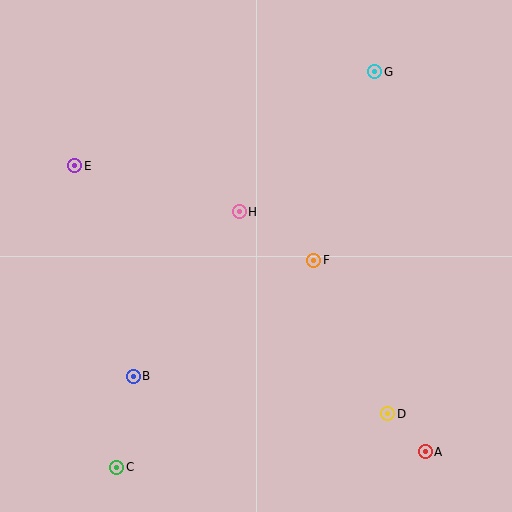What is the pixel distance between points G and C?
The distance between G and C is 472 pixels.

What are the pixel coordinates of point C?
Point C is at (117, 467).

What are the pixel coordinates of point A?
Point A is at (425, 452).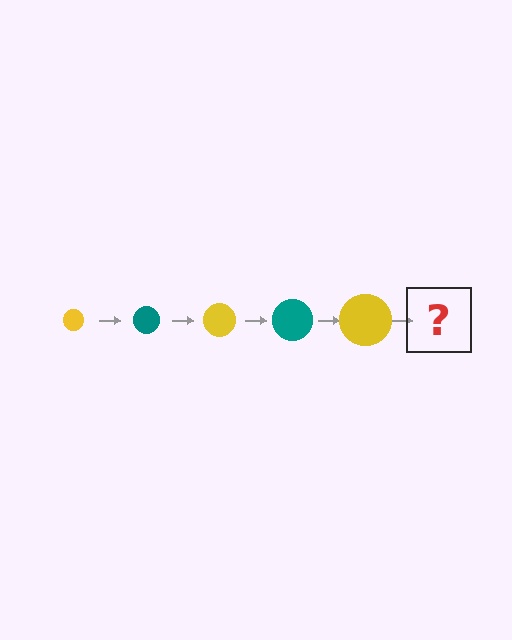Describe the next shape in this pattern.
It should be a teal circle, larger than the previous one.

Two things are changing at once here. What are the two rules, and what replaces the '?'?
The two rules are that the circle grows larger each step and the color cycles through yellow and teal. The '?' should be a teal circle, larger than the previous one.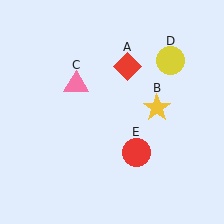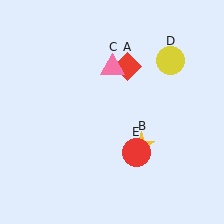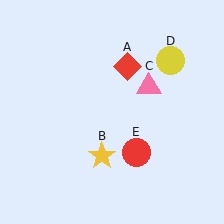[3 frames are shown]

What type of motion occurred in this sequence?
The yellow star (object B), pink triangle (object C) rotated clockwise around the center of the scene.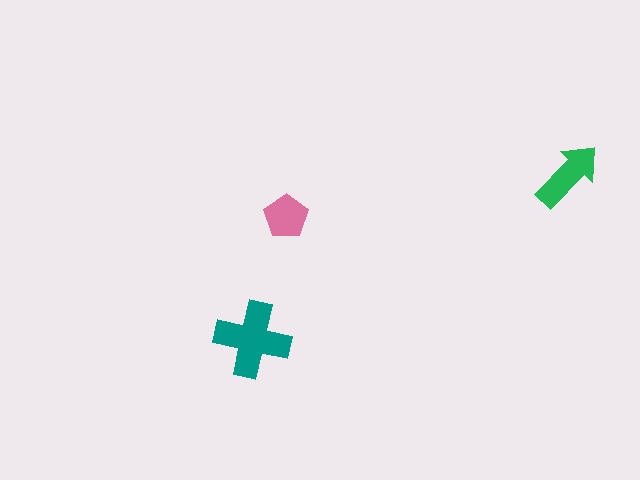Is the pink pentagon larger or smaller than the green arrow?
Smaller.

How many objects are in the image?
There are 3 objects in the image.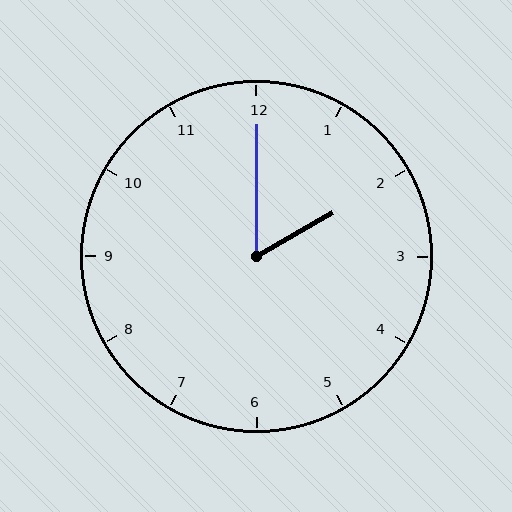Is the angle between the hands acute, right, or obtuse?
It is acute.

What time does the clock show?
2:00.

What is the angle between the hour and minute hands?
Approximately 60 degrees.